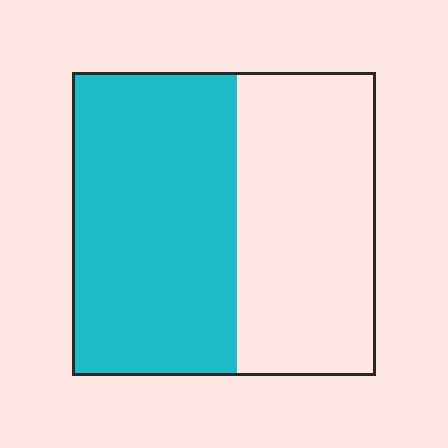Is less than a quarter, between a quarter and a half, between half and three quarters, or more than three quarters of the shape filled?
Between half and three quarters.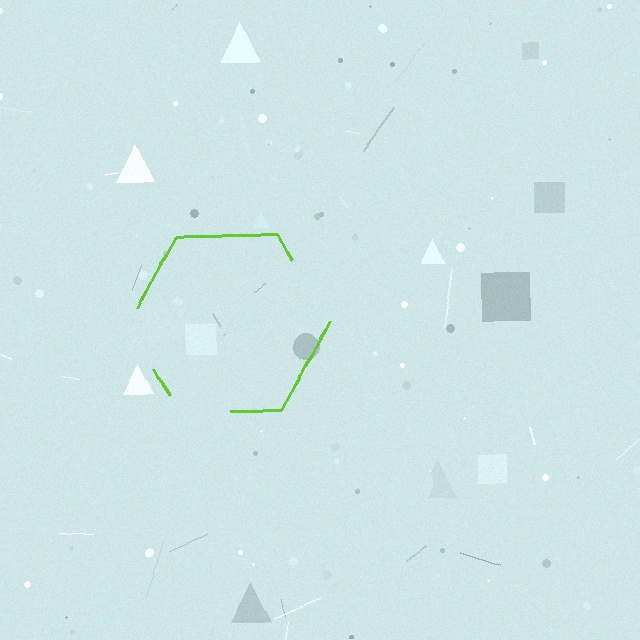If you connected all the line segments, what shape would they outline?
They would outline a hexagon.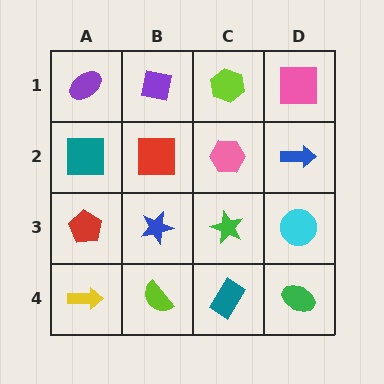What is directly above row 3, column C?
A pink hexagon.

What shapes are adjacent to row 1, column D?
A blue arrow (row 2, column D), a lime hexagon (row 1, column C).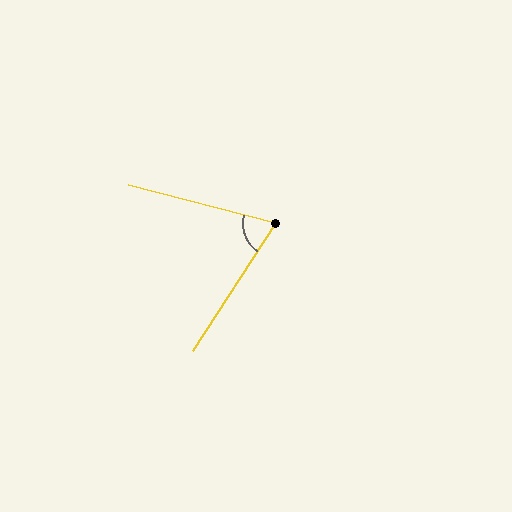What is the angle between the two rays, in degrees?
Approximately 72 degrees.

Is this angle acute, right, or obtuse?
It is acute.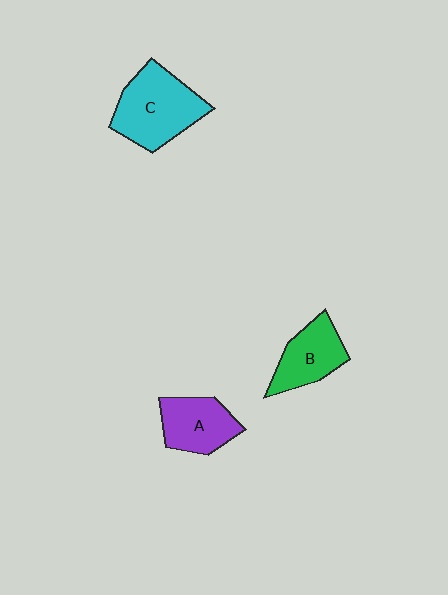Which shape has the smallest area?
Shape B (green).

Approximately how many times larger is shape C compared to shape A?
Approximately 1.5 times.